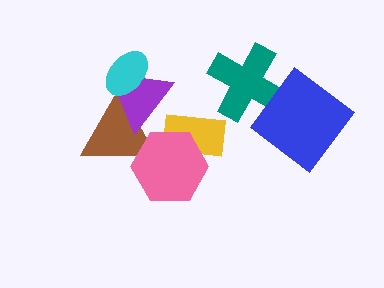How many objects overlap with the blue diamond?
1 object overlaps with the blue diamond.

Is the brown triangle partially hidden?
Yes, it is partially covered by another shape.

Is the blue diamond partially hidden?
No, no other shape covers it.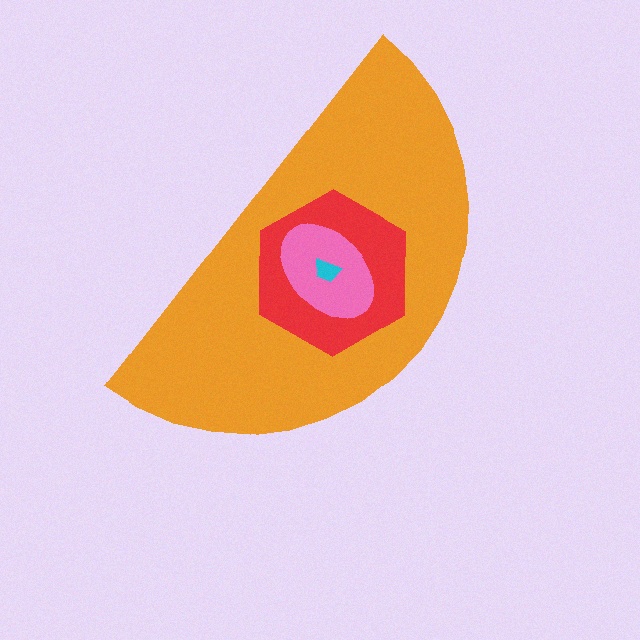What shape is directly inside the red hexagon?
The pink ellipse.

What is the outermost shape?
The orange semicircle.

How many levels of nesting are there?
4.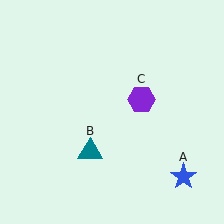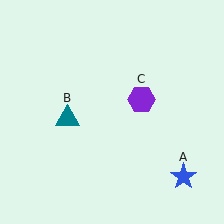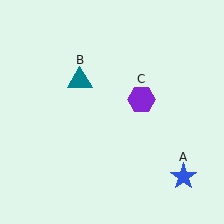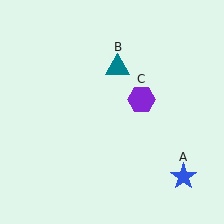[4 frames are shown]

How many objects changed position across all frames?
1 object changed position: teal triangle (object B).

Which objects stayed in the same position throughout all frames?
Blue star (object A) and purple hexagon (object C) remained stationary.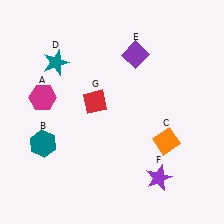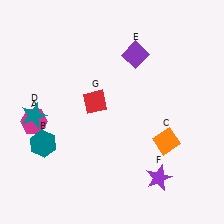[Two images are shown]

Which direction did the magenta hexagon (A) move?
The magenta hexagon (A) moved down.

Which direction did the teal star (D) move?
The teal star (D) moved down.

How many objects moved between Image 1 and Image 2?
2 objects moved between the two images.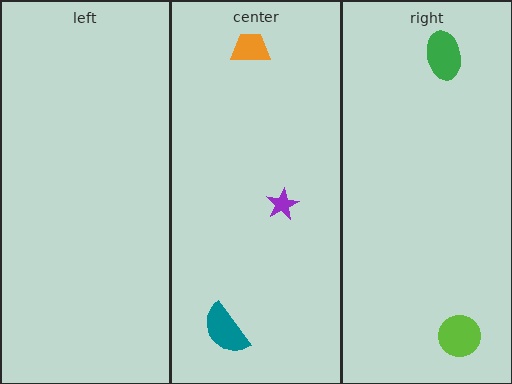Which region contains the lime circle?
The right region.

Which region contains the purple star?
The center region.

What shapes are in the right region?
The green ellipse, the lime circle.